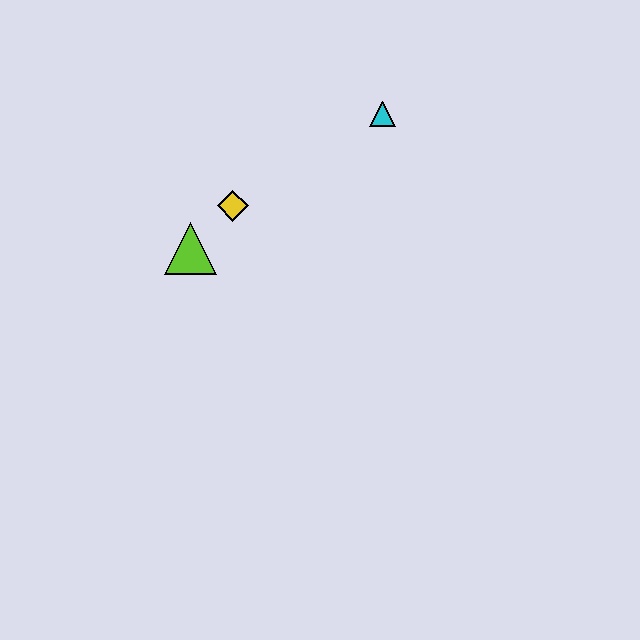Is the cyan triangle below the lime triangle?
No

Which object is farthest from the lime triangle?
The cyan triangle is farthest from the lime triangle.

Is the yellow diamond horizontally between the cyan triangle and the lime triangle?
Yes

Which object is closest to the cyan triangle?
The yellow diamond is closest to the cyan triangle.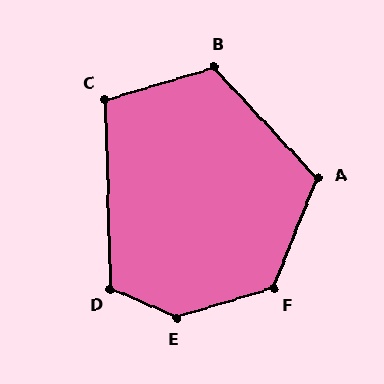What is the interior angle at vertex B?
Approximately 116 degrees (obtuse).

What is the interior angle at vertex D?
Approximately 115 degrees (obtuse).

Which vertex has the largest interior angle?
E, at approximately 140 degrees.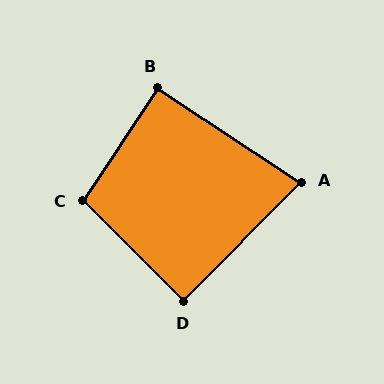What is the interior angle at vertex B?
Approximately 90 degrees (approximately right).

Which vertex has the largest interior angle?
C, at approximately 101 degrees.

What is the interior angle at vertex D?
Approximately 90 degrees (approximately right).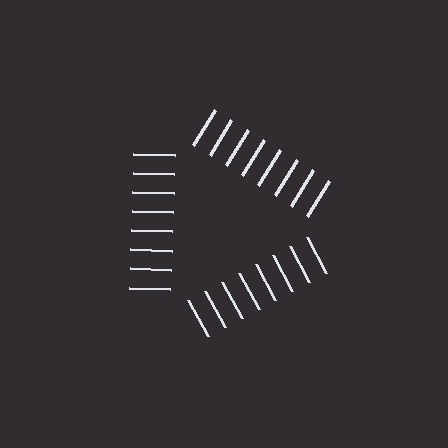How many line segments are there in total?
24 — 8 along each of the 3 edges.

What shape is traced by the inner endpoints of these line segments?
An illusory triangle — the line segments terminate on its edges but no continuous stroke is drawn.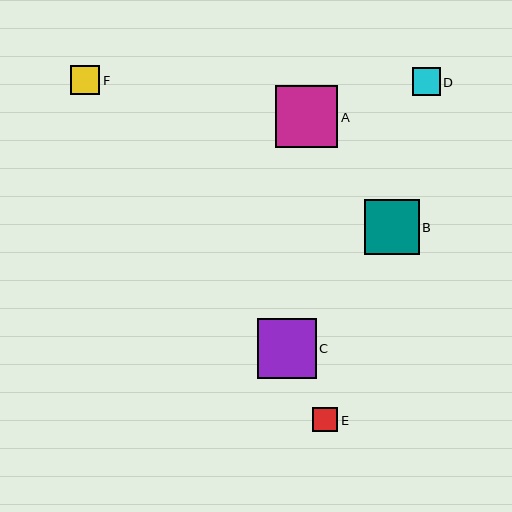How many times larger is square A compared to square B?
Square A is approximately 1.1 times the size of square B.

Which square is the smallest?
Square E is the smallest with a size of approximately 25 pixels.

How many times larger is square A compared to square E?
Square A is approximately 2.5 times the size of square E.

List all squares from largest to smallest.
From largest to smallest: A, C, B, F, D, E.